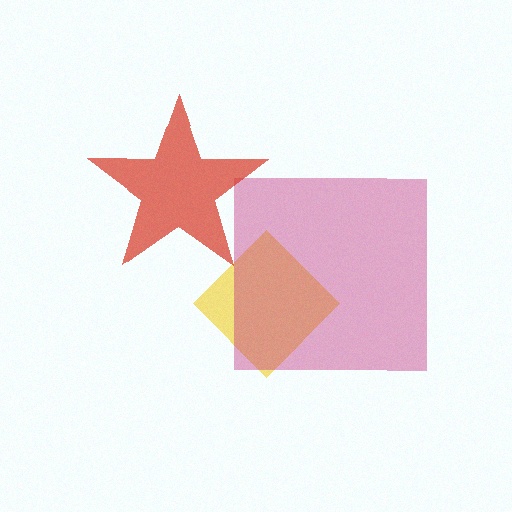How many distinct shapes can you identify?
There are 3 distinct shapes: a yellow diamond, a magenta square, a red star.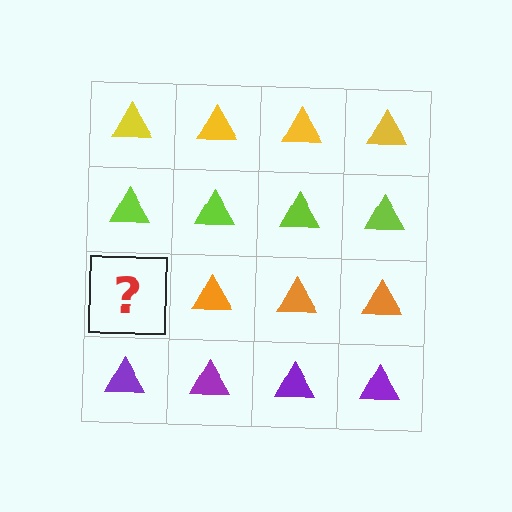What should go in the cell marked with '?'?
The missing cell should contain an orange triangle.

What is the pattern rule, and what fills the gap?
The rule is that each row has a consistent color. The gap should be filled with an orange triangle.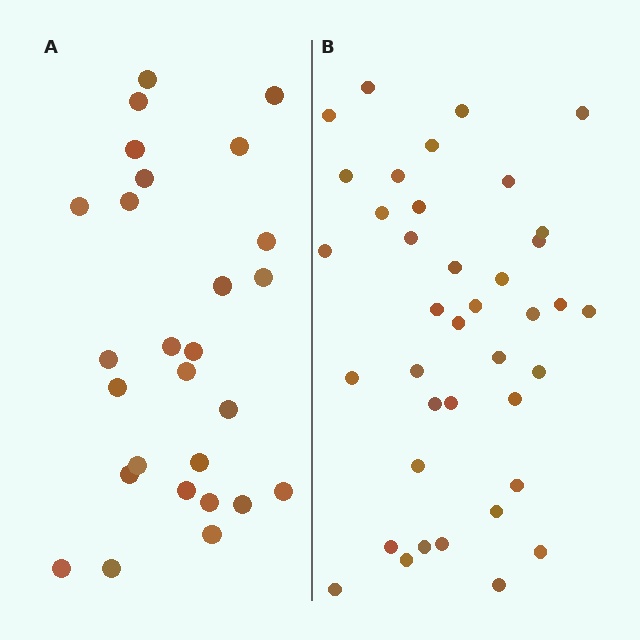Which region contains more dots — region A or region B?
Region B (the right region) has more dots.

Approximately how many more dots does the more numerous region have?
Region B has roughly 12 or so more dots than region A.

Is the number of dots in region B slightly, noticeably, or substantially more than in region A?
Region B has noticeably more, but not dramatically so. The ratio is roughly 1.4 to 1.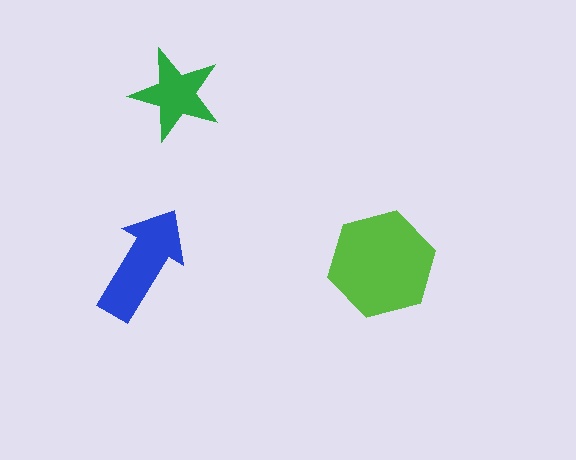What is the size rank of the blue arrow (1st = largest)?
2nd.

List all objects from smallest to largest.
The green star, the blue arrow, the lime hexagon.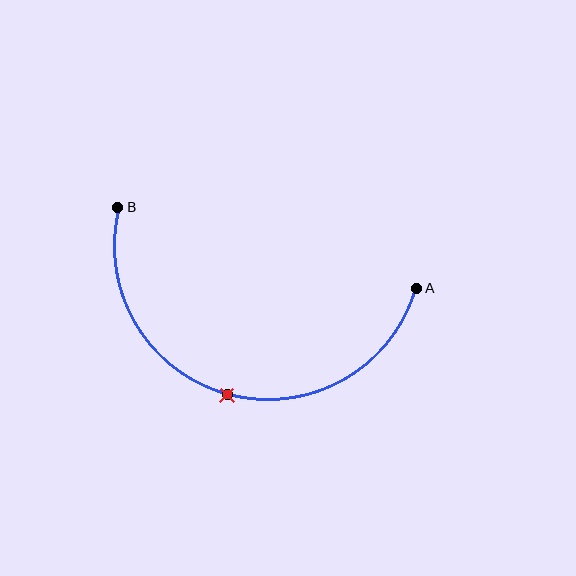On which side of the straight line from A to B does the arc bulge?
The arc bulges below the straight line connecting A and B.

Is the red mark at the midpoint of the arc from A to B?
Yes. The red mark lies on the arc at equal arc-length from both A and B — it is the arc midpoint.